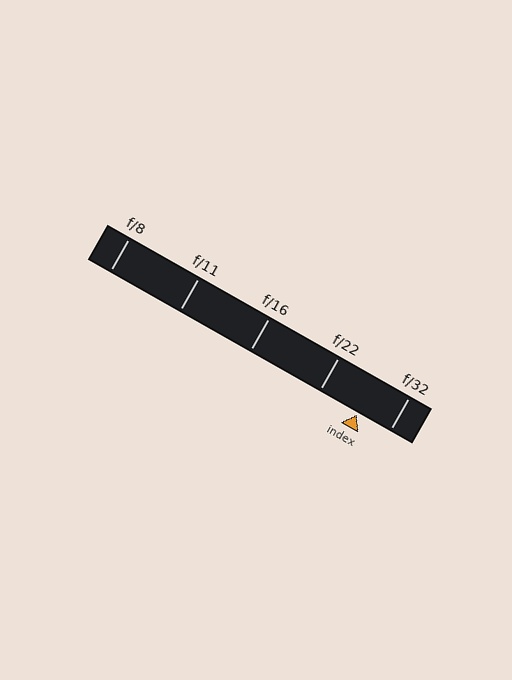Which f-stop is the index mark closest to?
The index mark is closest to f/32.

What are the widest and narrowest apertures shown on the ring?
The widest aperture shown is f/8 and the narrowest is f/32.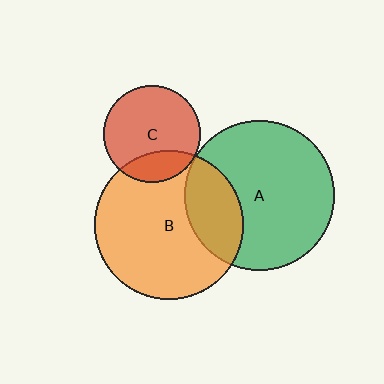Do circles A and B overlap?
Yes.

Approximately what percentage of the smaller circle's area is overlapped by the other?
Approximately 25%.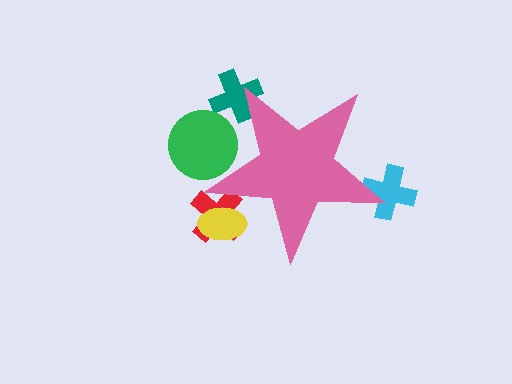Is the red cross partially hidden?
Yes, the red cross is partially hidden behind the pink star.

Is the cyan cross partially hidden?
Yes, the cyan cross is partially hidden behind the pink star.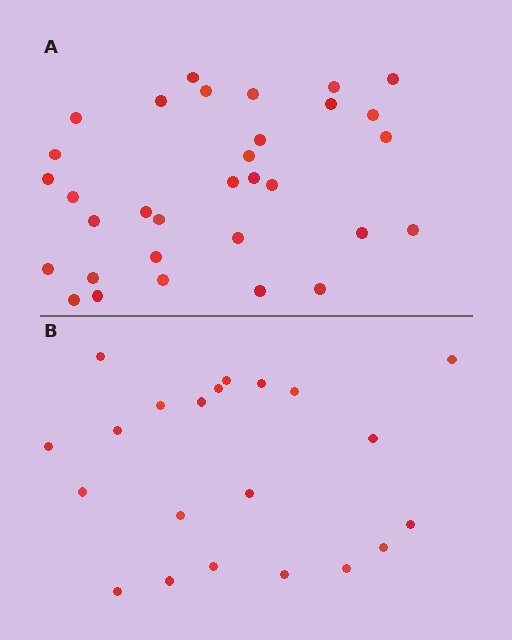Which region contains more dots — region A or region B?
Region A (the top region) has more dots.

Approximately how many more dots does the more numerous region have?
Region A has roughly 12 or so more dots than region B.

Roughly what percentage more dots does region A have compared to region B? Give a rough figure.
About 50% more.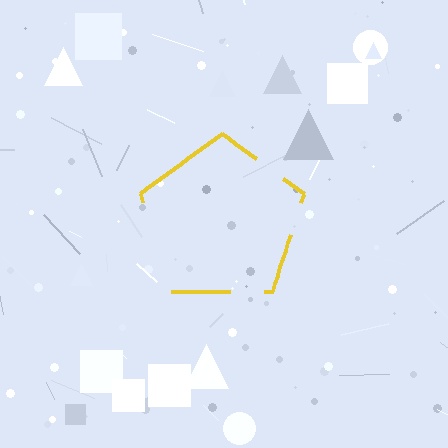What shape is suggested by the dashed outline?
The dashed outline suggests a pentagon.